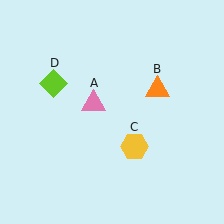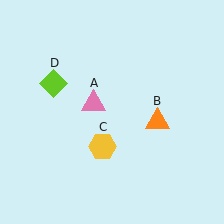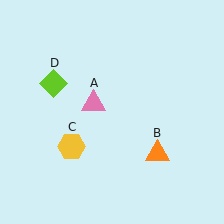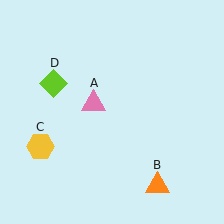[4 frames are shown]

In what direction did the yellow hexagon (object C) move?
The yellow hexagon (object C) moved left.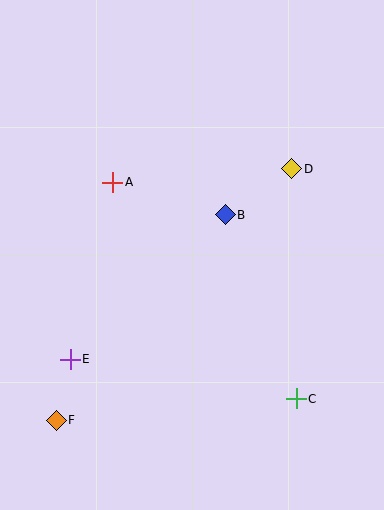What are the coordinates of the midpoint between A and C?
The midpoint between A and C is at (205, 290).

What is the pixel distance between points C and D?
The distance between C and D is 230 pixels.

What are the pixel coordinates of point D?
Point D is at (292, 169).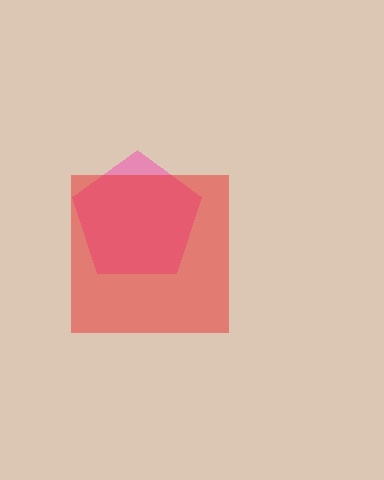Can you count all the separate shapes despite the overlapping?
Yes, there are 2 separate shapes.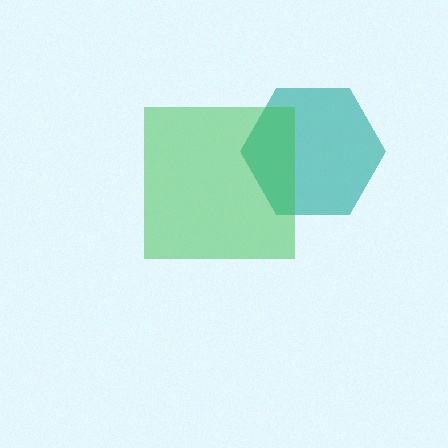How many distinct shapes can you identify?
There are 2 distinct shapes: a teal hexagon, a green square.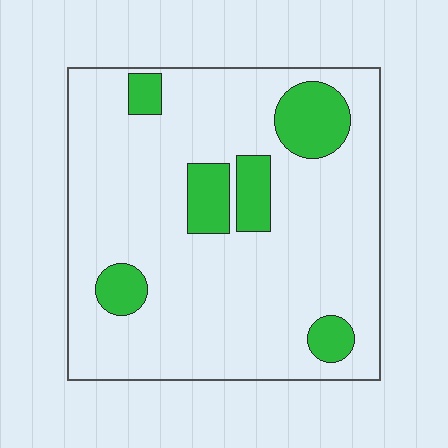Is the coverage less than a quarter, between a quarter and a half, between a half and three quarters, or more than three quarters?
Less than a quarter.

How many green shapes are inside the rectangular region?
6.